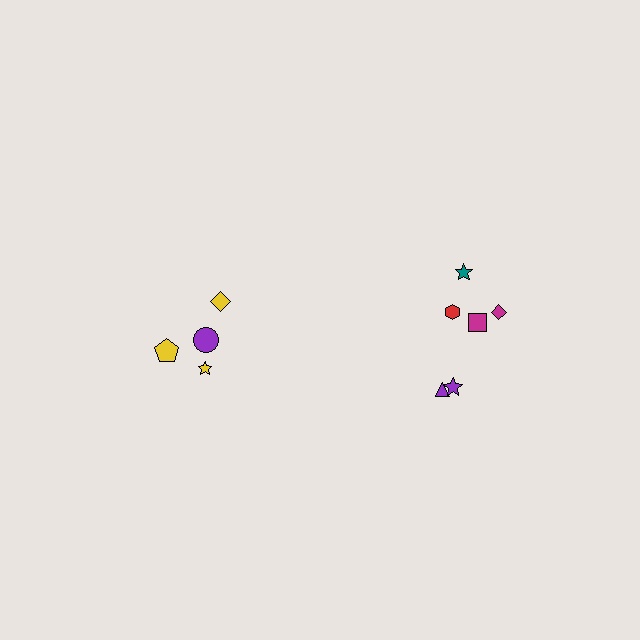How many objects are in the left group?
There are 4 objects.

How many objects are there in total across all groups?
There are 10 objects.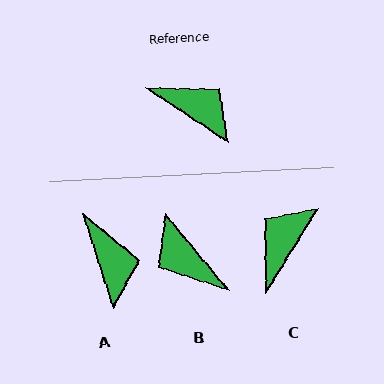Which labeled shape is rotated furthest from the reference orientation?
B, about 163 degrees away.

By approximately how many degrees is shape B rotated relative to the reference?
Approximately 163 degrees counter-clockwise.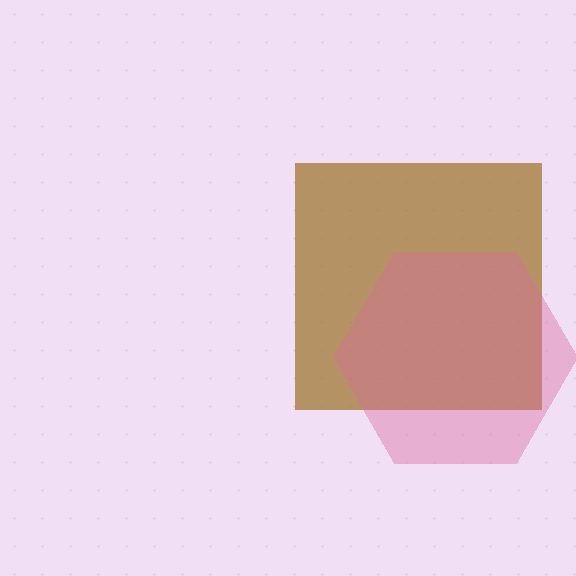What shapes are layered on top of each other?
The layered shapes are: a brown square, a pink hexagon.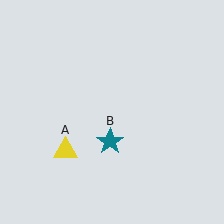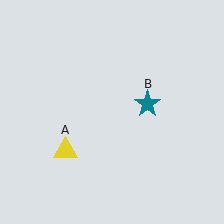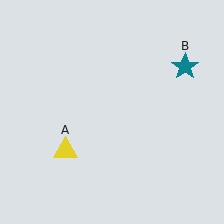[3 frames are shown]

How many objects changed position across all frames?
1 object changed position: teal star (object B).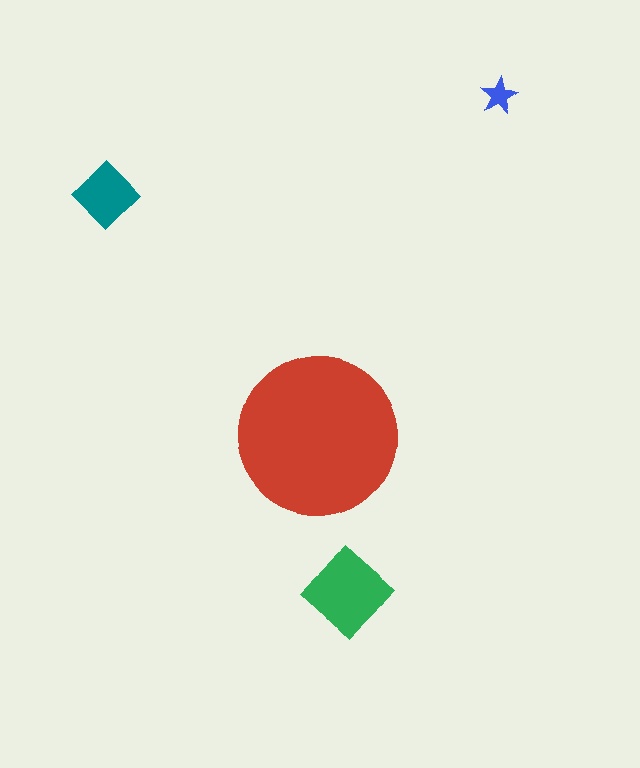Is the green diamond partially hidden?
No, the green diamond is fully visible.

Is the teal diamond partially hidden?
No, the teal diamond is fully visible.